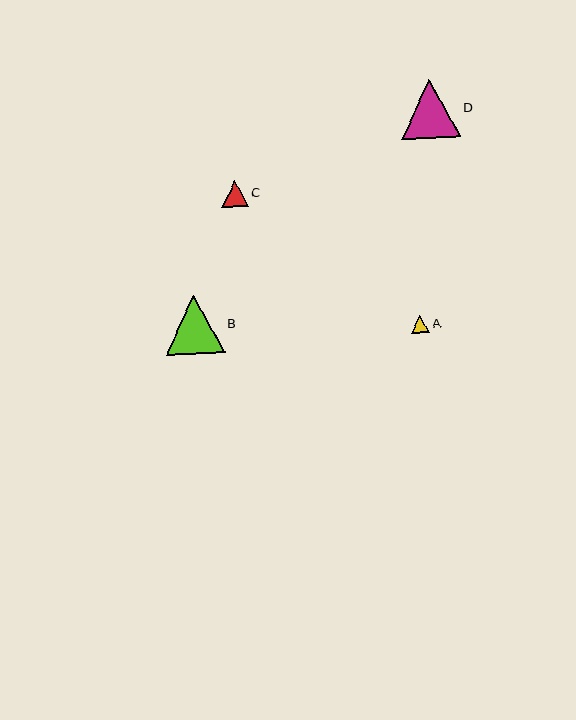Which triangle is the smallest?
Triangle A is the smallest with a size of approximately 18 pixels.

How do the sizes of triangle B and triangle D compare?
Triangle B and triangle D are approximately the same size.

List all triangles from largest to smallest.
From largest to smallest: B, D, C, A.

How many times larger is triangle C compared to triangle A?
Triangle C is approximately 1.4 times the size of triangle A.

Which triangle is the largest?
Triangle B is the largest with a size of approximately 59 pixels.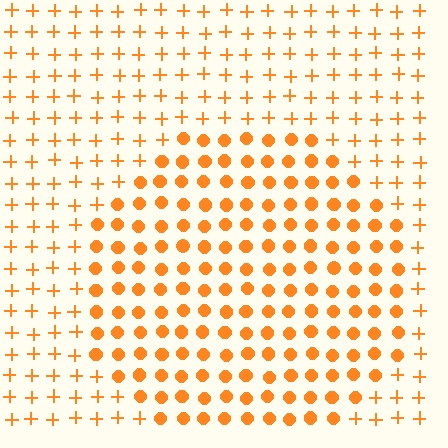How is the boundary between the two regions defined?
The boundary is defined by a change in element shape: circles inside vs. plus signs outside. All elements share the same color and spacing.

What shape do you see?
I see a circle.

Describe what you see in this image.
The image is filled with small orange elements arranged in a uniform grid. A circle-shaped region contains circles, while the surrounding area contains plus signs. The boundary is defined purely by the change in element shape.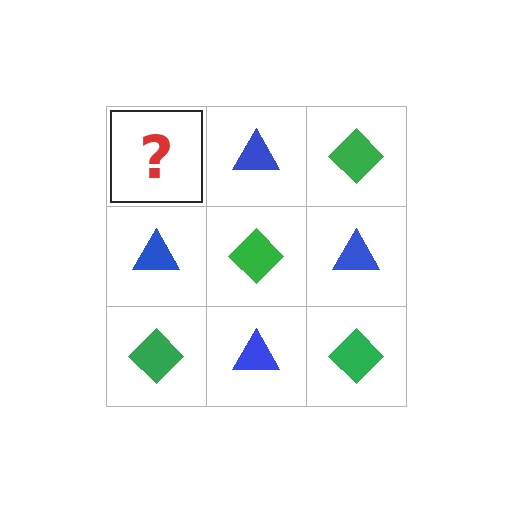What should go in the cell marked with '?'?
The missing cell should contain a green diamond.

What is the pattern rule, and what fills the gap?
The rule is that it alternates green diamond and blue triangle in a checkerboard pattern. The gap should be filled with a green diamond.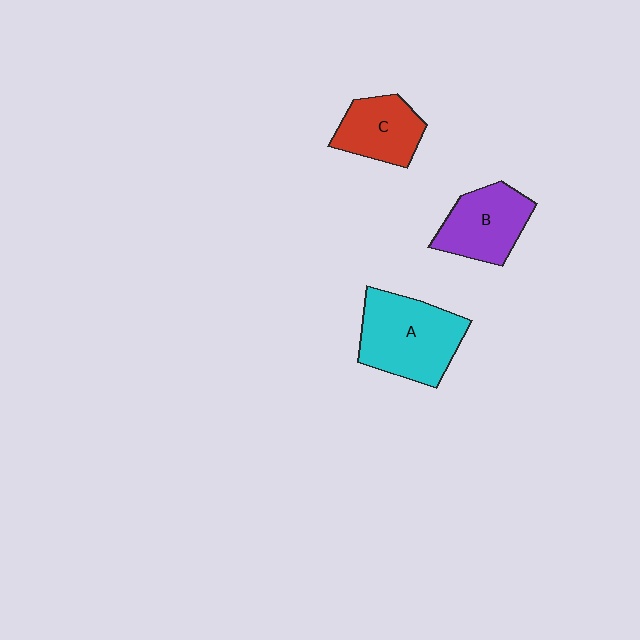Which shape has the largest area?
Shape A (cyan).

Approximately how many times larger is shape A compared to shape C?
Approximately 1.6 times.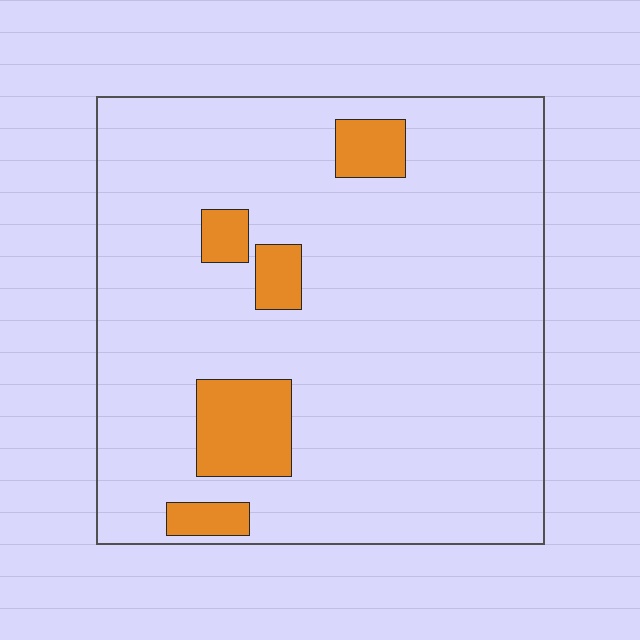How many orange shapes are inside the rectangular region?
5.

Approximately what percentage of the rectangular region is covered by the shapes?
Approximately 10%.